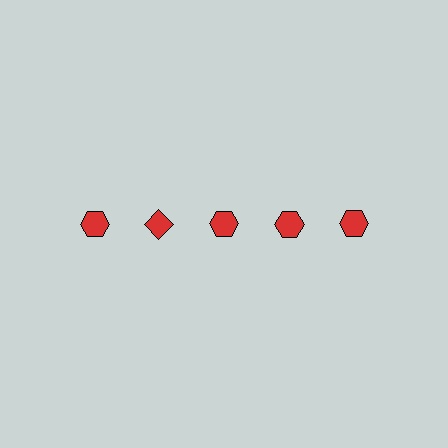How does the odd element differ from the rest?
It has a different shape: diamond instead of hexagon.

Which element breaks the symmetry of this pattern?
The red diamond in the top row, second from left column breaks the symmetry. All other shapes are red hexagons.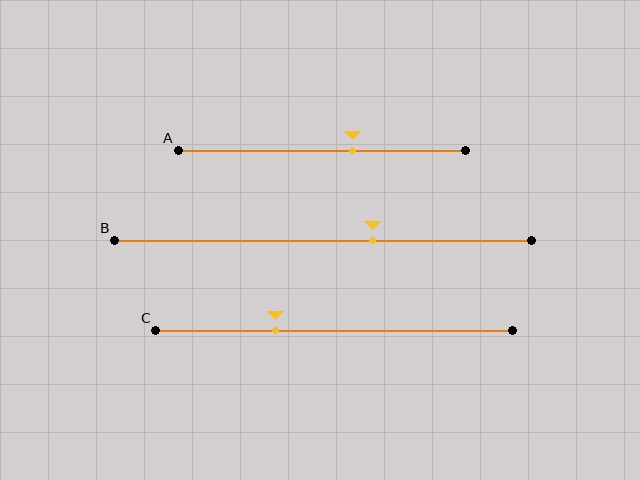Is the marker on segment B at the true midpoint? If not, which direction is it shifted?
No, the marker on segment B is shifted to the right by about 12% of the segment length.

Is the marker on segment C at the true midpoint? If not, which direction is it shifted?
No, the marker on segment C is shifted to the left by about 16% of the segment length.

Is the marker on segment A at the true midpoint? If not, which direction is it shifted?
No, the marker on segment A is shifted to the right by about 11% of the segment length.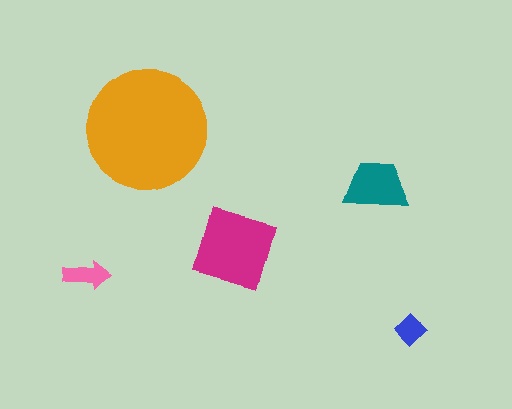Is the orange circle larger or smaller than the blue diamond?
Larger.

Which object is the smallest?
The blue diamond.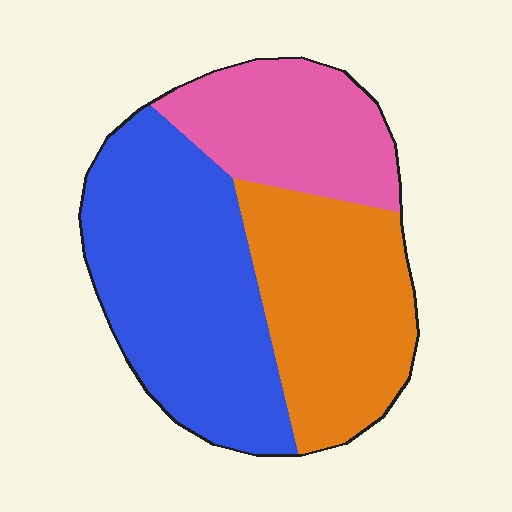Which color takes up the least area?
Pink, at roughly 25%.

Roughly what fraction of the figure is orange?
Orange takes up between a sixth and a third of the figure.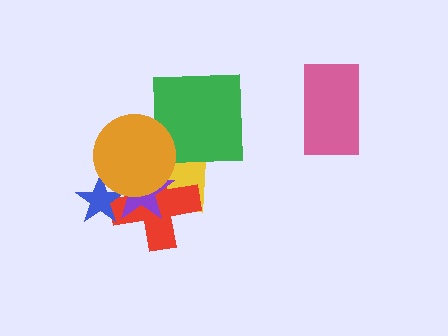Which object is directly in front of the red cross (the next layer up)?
The purple star is directly in front of the red cross.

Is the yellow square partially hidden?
Yes, it is partially covered by another shape.